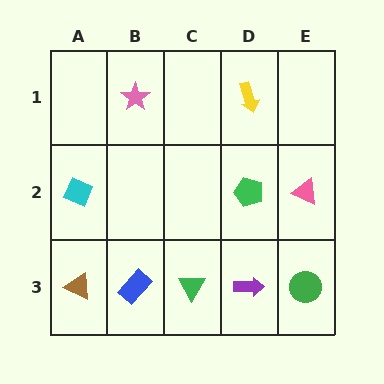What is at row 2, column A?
A cyan diamond.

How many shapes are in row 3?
5 shapes.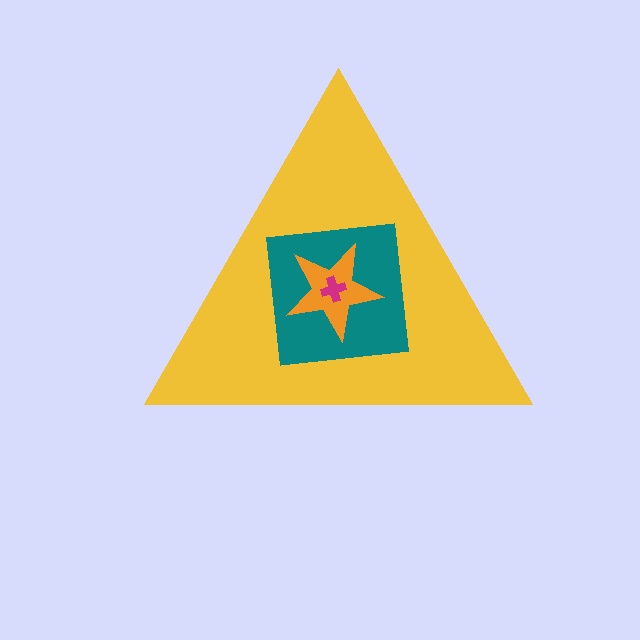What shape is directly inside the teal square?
The orange star.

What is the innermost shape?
The magenta cross.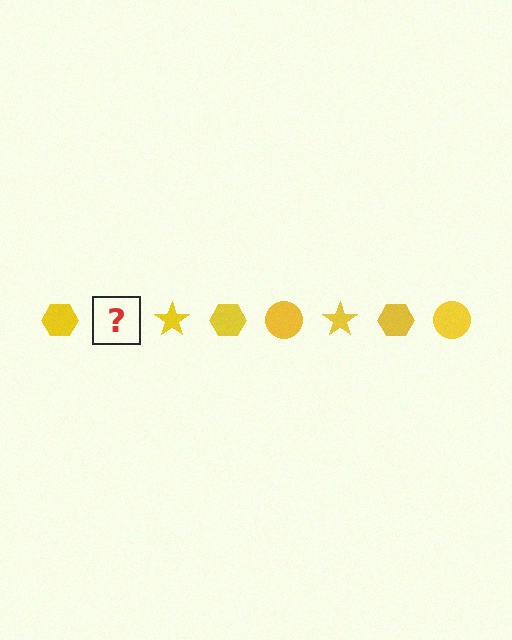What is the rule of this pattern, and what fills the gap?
The rule is that the pattern cycles through hexagon, circle, star shapes in yellow. The gap should be filled with a yellow circle.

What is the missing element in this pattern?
The missing element is a yellow circle.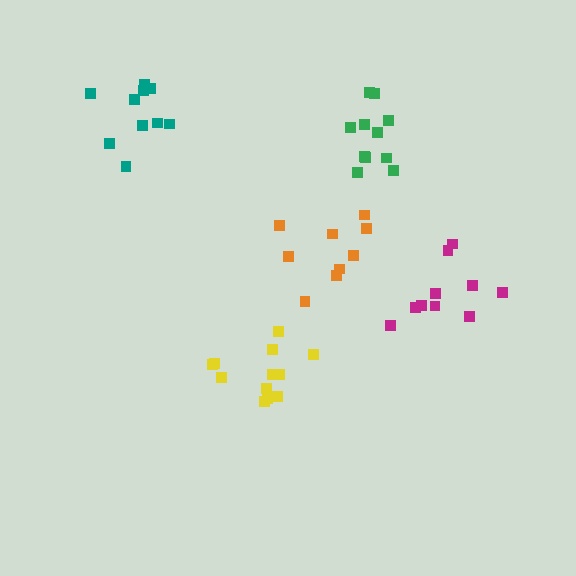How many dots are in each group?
Group 1: 10 dots, Group 2: 9 dots, Group 3: 12 dots, Group 4: 11 dots, Group 5: 10 dots (52 total).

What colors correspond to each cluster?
The clusters are colored: teal, orange, yellow, green, magenta.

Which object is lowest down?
The yellow cluster is bottommost.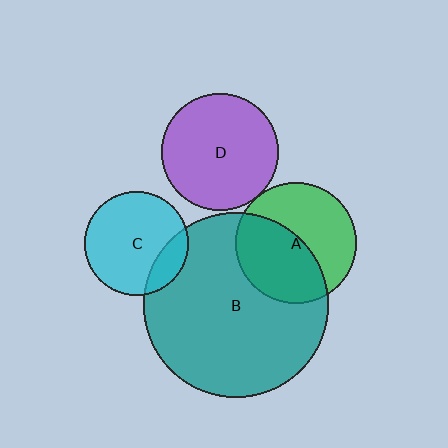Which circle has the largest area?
Circle B (teal).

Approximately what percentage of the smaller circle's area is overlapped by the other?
Approximately 50%.